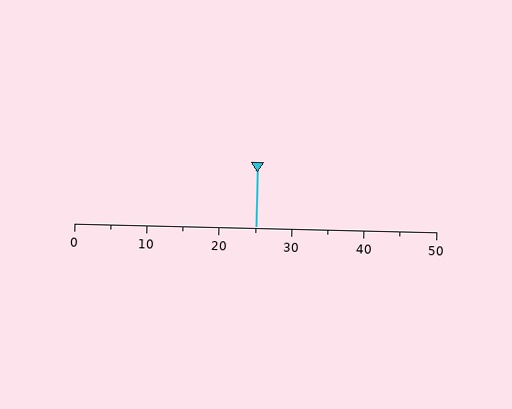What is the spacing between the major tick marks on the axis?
The major ticks are spaced 10 apart.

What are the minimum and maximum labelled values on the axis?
The axis runs from 0 to 50.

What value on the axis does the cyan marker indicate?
The marker indicates approximately 25.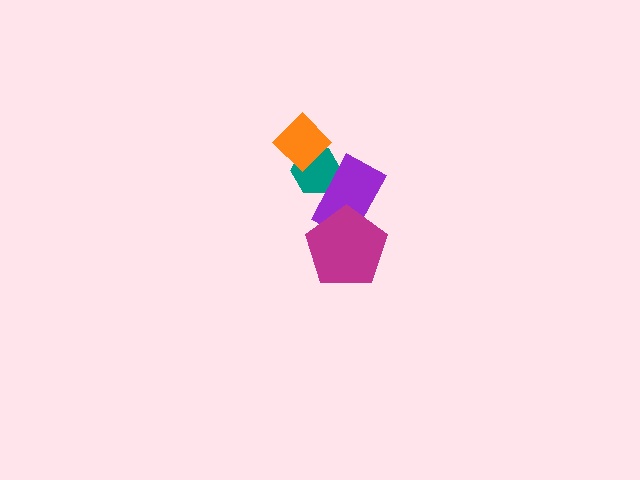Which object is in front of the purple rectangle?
The magenta pentagon is in front of the purple rectangle.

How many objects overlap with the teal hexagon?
2 objects overlap with the teal hexagon.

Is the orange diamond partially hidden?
No, no other shape covers it.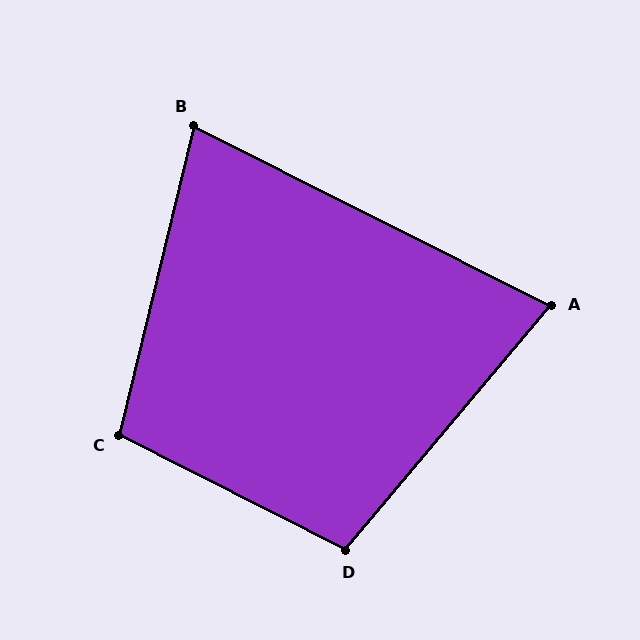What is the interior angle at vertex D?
Approximately 103 degrees (obtuse).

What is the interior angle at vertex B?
Approximately 77 degrees (acute).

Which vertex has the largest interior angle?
C, at approximately 103 degrees.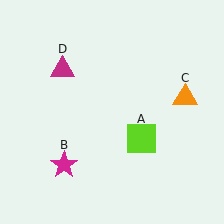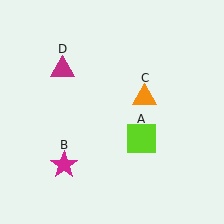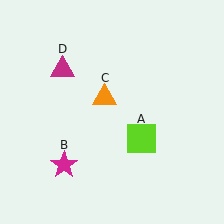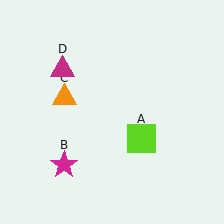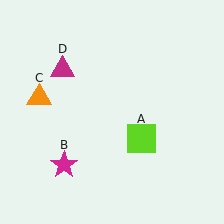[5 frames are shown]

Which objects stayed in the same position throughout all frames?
Lime square (object A) and magenta star (object B) and magenta triangle (object D) remained stationary.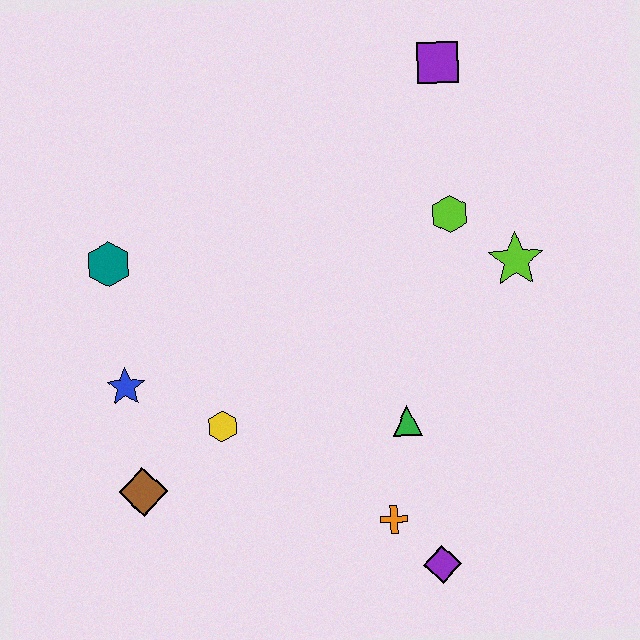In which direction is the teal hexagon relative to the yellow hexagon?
The teal hexagon is above the yellow hexagon.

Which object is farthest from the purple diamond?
The purple square is farthest from the purple diamond.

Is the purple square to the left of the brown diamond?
No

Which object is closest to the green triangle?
The orange cross is closest to the green triangle.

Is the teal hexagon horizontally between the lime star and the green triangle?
No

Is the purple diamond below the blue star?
Yes